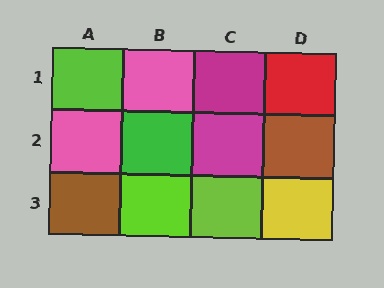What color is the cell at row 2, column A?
Pink.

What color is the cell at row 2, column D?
Brown.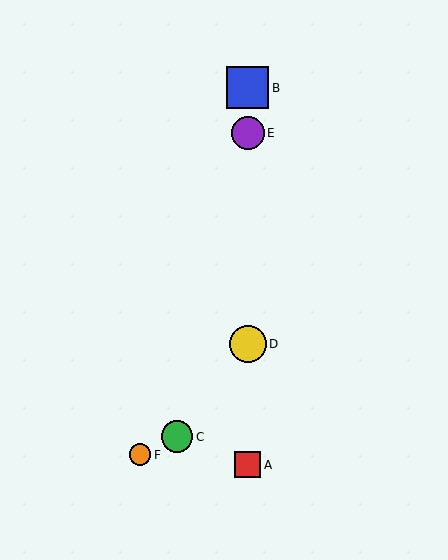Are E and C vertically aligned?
No, E is at x≈248 and C is at x≈177.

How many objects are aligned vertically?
4 objects (A, B, D, E) are aligned vertically.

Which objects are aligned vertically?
Objects A, B, D, E are aligned vertically.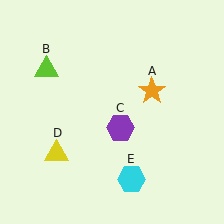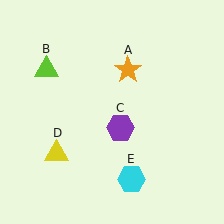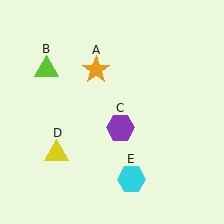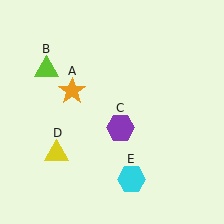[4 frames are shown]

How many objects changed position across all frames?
1 object changed position: orange star (object A).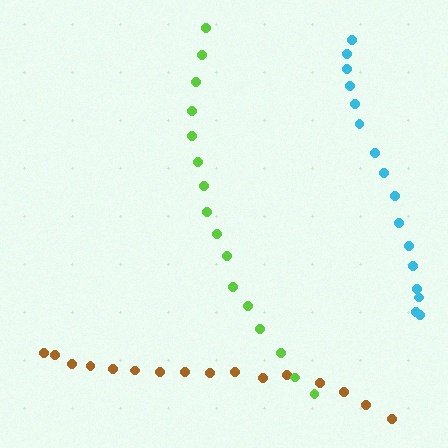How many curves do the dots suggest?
There are 3 distinct paths.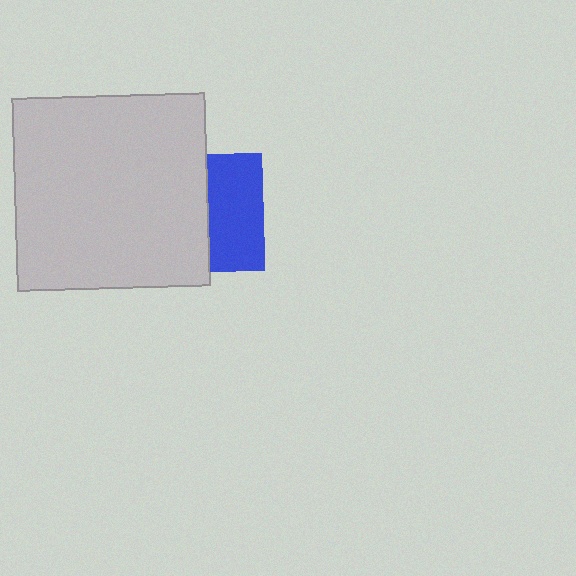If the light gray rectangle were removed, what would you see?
You would see the complete blue square.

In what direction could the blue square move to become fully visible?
The blue square could move right. That would shift it out from behind the light gray rectangle entirely.